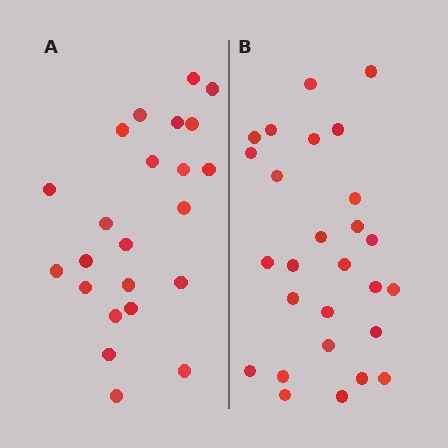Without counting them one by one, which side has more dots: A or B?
Region B (the right region) has more dots.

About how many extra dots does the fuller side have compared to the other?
Region B has about 4 more dots than region A.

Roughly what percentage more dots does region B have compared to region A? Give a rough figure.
About 15% more.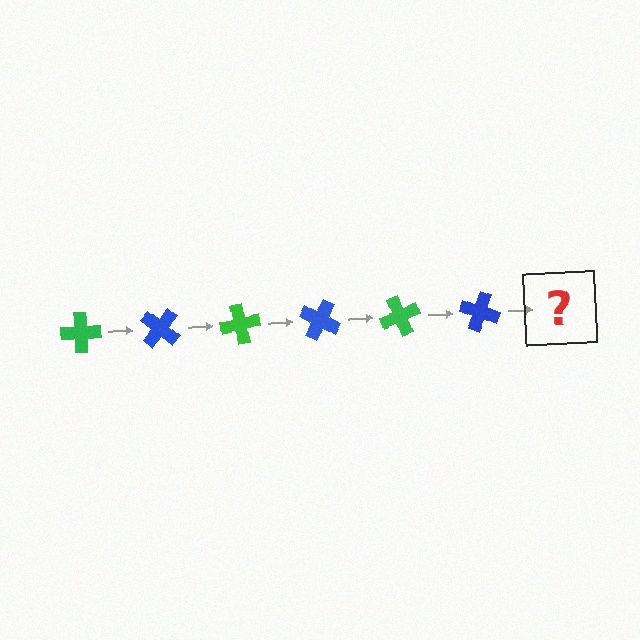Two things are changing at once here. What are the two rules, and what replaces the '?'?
The two rules are that it rotates 40 degrees each step and the color cycles through green and blue. The '?' should be a green cross, rotated 240 degrees from the start.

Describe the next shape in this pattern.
It should be a green cross, rotated 240 degrees from the start.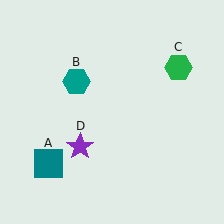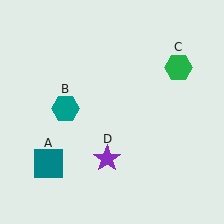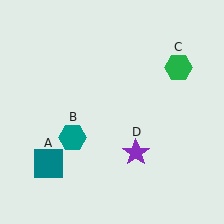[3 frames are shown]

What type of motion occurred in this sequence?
The teal hexagon (object B), purple star (object D) rotated counterclockwise around the center of the scene.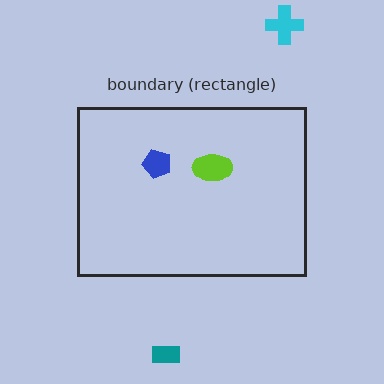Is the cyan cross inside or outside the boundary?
Outside.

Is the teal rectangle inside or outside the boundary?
Outside.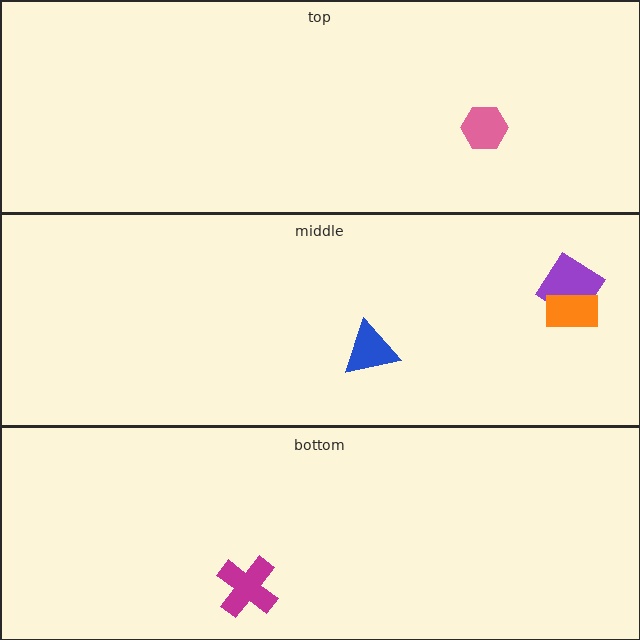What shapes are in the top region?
The pink hexagon.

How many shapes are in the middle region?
3.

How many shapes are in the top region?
1.